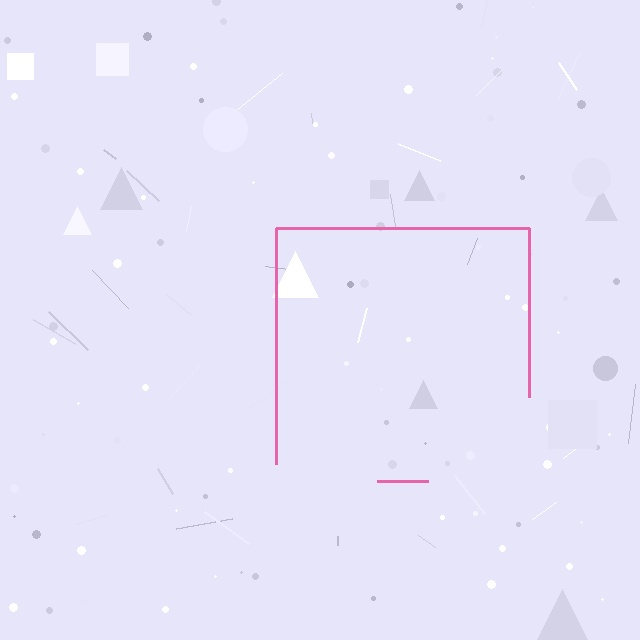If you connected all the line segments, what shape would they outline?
They would outline a square.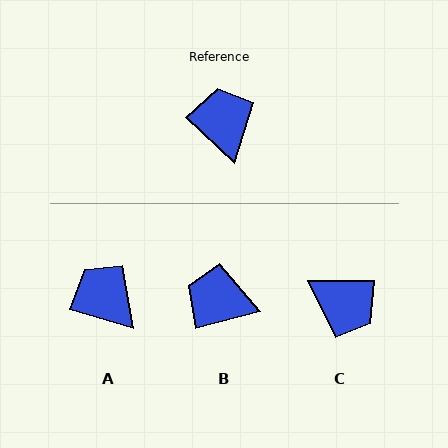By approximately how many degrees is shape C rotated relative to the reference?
Approximately 136 degrees clockwise.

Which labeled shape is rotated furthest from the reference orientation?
C, about 136 degrees away.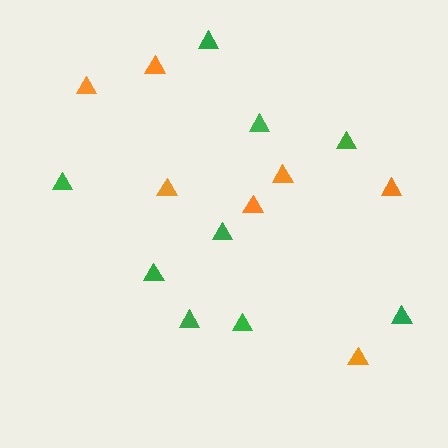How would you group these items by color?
There are 2 groups: one group of orange triangles (7) and one group of green triangles (9).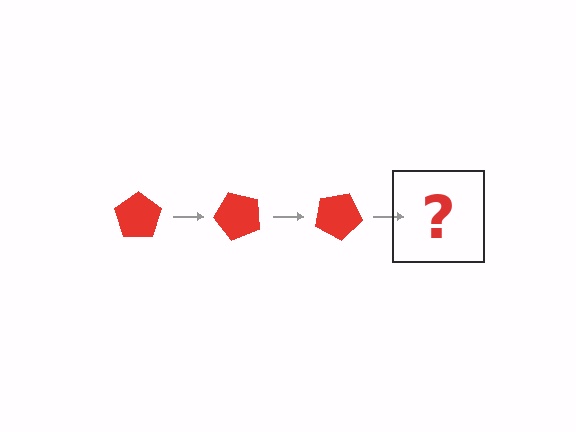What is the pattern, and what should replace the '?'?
The pattern is that the pentagon rotates 50 degrees each step. The '?' should be a red pentagon rotated 150 degrees.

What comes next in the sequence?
The next element should be a red pentagon rotated 150 degrees.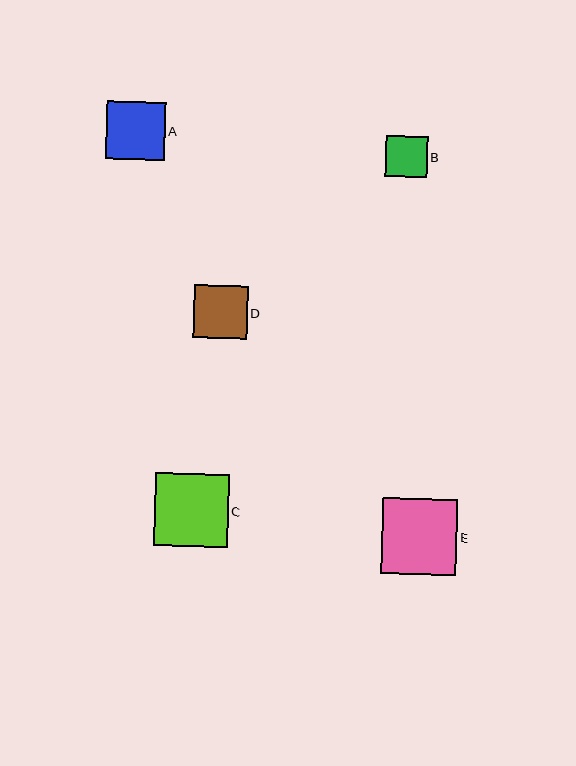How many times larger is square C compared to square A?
Square C is approximately 1.3 times the size of square A.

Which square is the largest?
Square E is the largest with a size of approximately 76 pixels.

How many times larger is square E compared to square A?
Square E is approximately 1.3 times the size of square A.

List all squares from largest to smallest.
From largest to smallest: E, C, A, D, B.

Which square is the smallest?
Square B is the smallest with a size of approximately 41 pixels.